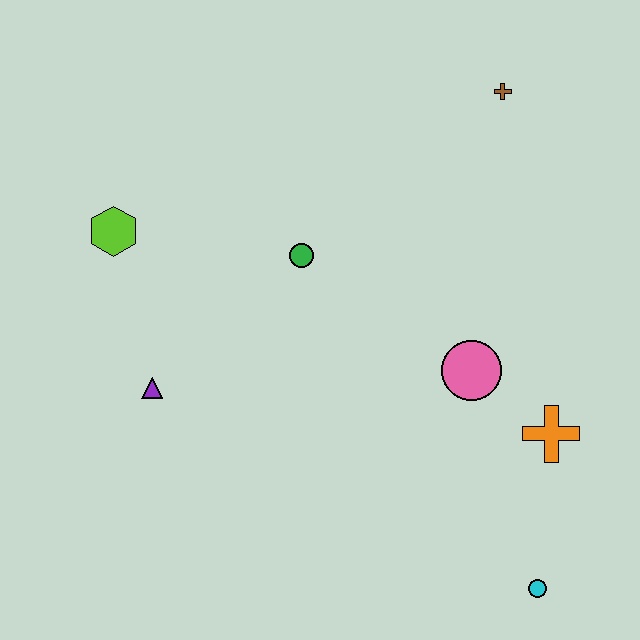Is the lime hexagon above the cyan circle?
Yes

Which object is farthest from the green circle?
The cyan circle is farthest from the green circle.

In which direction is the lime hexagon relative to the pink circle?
The lime hexagon is to the left of the pink circle.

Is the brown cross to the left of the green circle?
No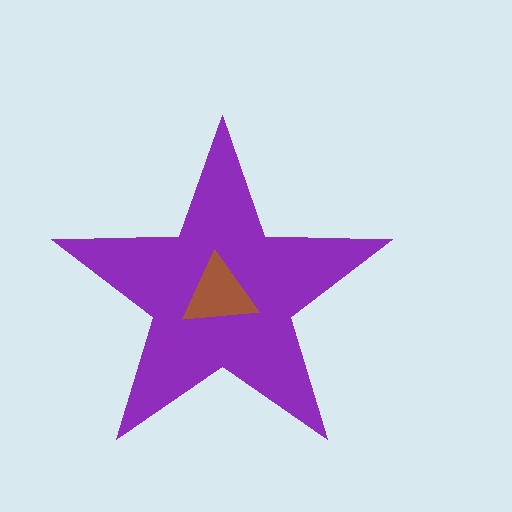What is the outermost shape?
The purple star.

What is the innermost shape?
The brown triangle.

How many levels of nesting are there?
2.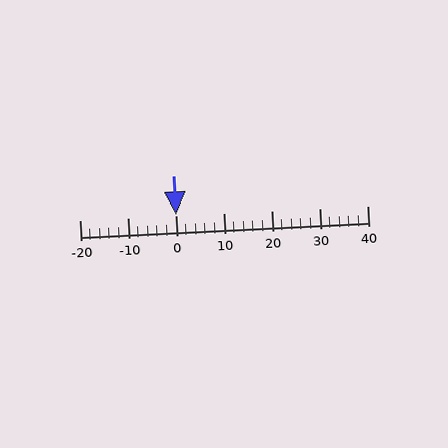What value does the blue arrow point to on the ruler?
The blue arrow points to approximately 0.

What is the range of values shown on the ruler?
The ruler shows values from -20 to 40.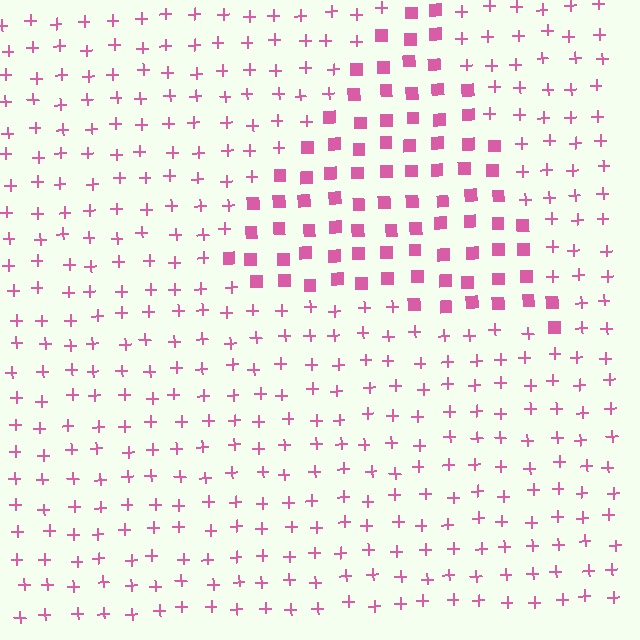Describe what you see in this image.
The image is filled with small pink elements arranged in a uniform grid. A triangle-shaped region contains squares, while the surrounding area contains plus signs. The boundary is defined purely by the change in element shape.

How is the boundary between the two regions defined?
The boundary is defined by a change in element shape: squares inside vs. plus signs outside. All elements share the same color and spacing.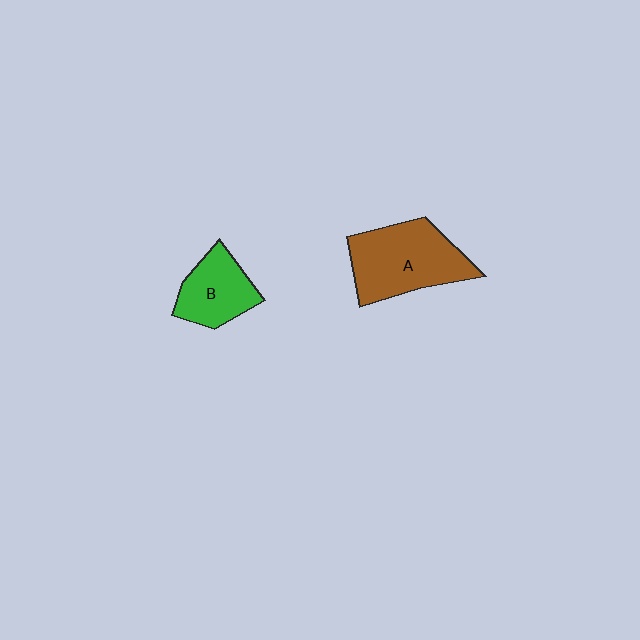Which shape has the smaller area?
Shape B (green).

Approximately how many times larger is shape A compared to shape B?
Approximately 1.6 times.